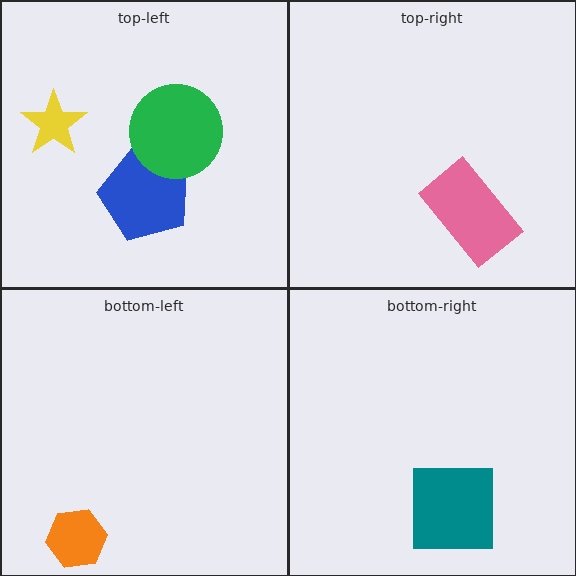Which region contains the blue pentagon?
The top-left region.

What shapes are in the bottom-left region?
The orange hexagon.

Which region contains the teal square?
The bottom-right region.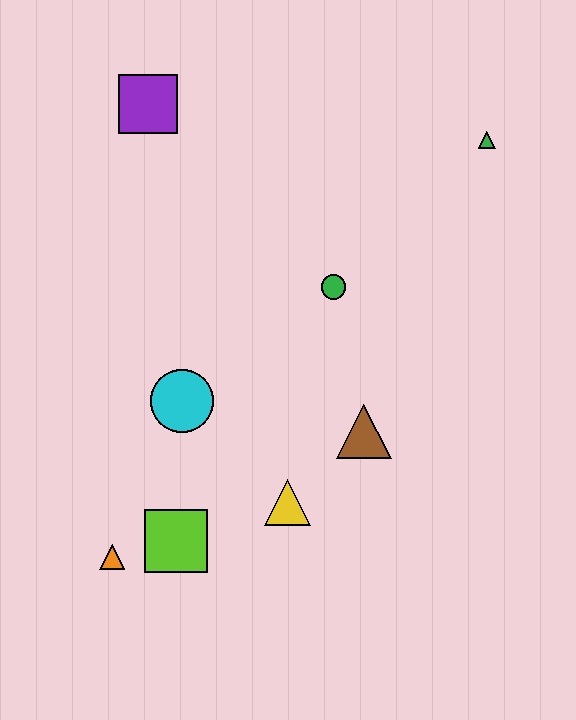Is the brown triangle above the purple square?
No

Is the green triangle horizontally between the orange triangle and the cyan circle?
No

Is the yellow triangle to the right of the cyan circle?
Yes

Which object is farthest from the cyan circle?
The green triangle is farthest from the cyan circle.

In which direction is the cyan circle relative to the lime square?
The cyan circle is above the lime square.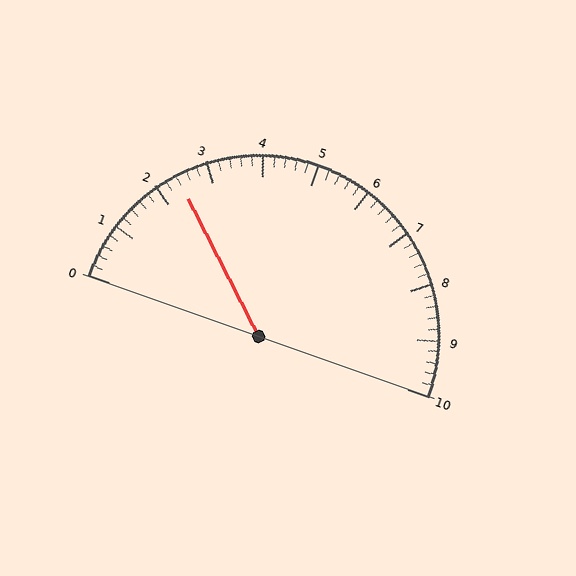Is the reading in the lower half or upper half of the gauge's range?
The reading is in the lower half of the range (0 to 10).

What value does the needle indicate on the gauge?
The needle indicates approximately 2.4.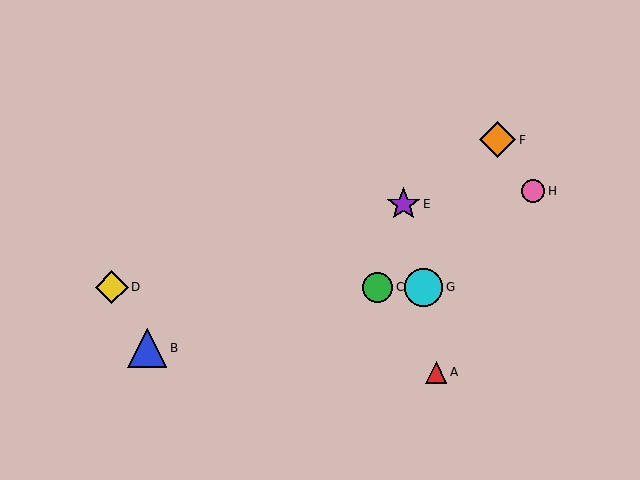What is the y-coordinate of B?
Object B is at y≈348.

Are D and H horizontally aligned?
No, D is at y≈287 and H is at y≈191.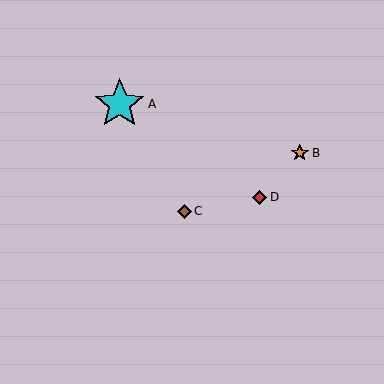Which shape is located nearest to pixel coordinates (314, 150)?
The orange star (labeled B) at (300, 153) is nearest to that location.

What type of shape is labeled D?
Shape D is a red diamond.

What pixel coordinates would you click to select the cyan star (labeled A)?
Click at (120, 104) to select the cyan star A.